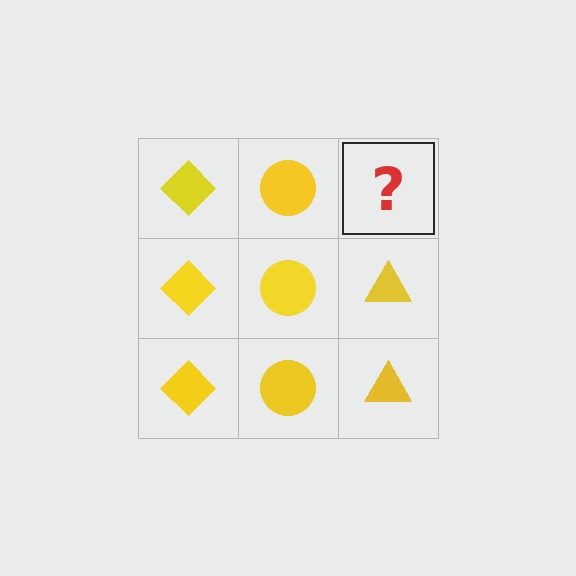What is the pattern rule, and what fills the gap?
The rule is that each column has a consistent shape. The gap should be filled with a yellow triangle.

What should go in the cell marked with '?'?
The missing cell should contain a yellow triangle.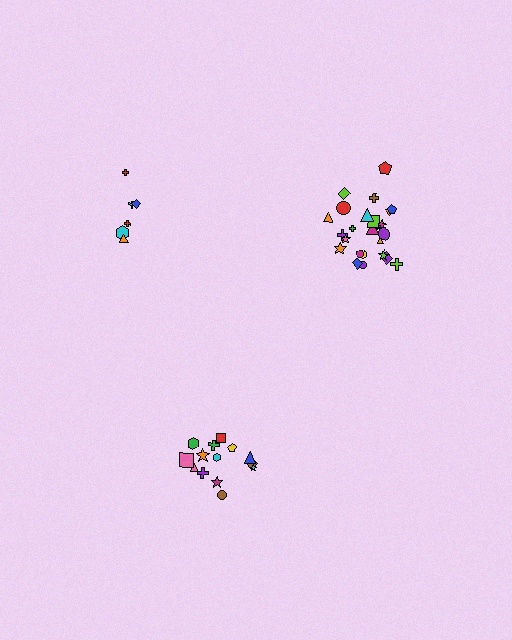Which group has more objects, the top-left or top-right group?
The top-right group.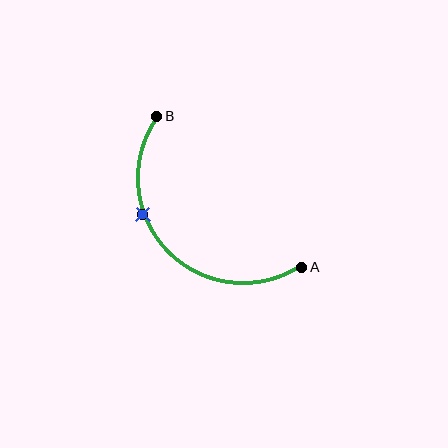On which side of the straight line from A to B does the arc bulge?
The arc bulges below and to the left of the straight line connecting A and B.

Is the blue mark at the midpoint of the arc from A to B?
No. The blue mark lies on the arc but is closer to endpoint B. The arc midpoint would be at the point on the curve equidistant along the arc from both A and B.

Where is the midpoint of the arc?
The arc midpoint is the point on the curve farthest from the straight line joining A and B. It sits below and to the left of that line.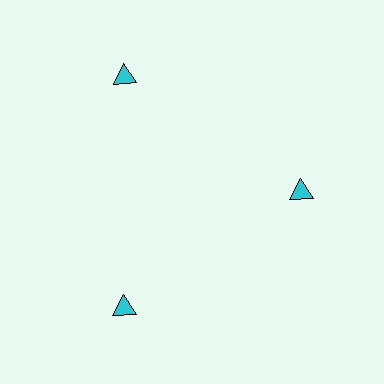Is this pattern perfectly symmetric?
No. The 3 cyan triangles are arranged in a ring, but one element near the 3 o'clock position is pulled inward toward the center, breaking the 3-fold rotational symmetry.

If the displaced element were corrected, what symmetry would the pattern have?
It would have 3-fold rotational symmetry — the pattern would map onto itself every 120 degrees.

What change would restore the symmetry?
The symmetry would be restored by moving it outward, back onto the ring so that all 3 triangles sit at equal angles and equal distance from the center.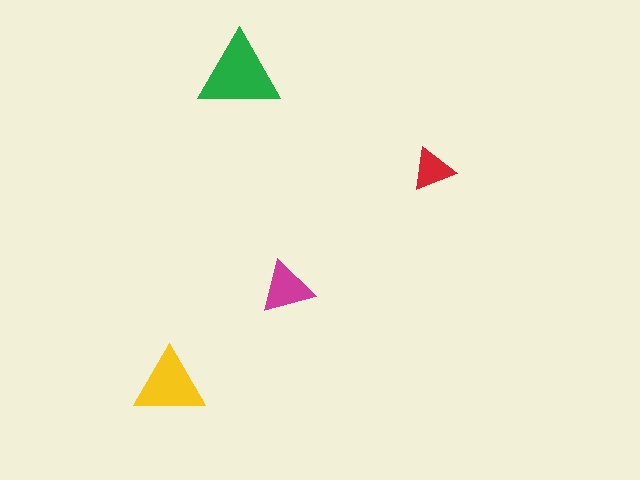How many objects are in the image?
There are 4 objects in the image.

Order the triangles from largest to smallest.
the green one, the yellow one, the magenta one, the red one.